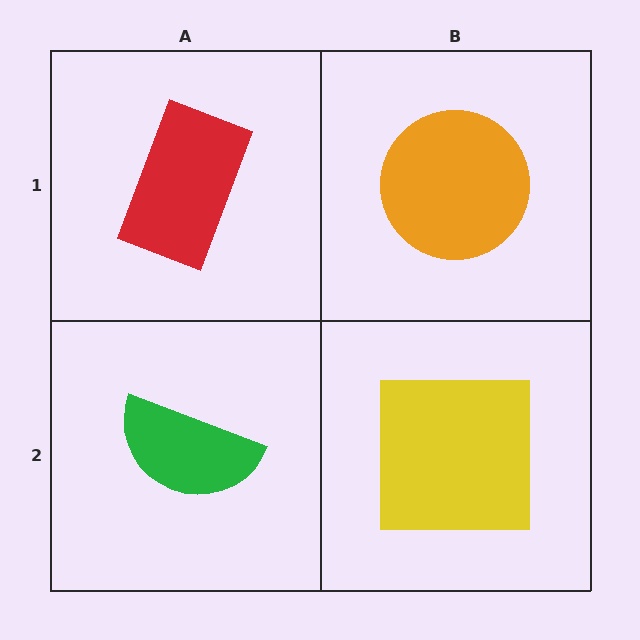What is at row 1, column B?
An orange circle.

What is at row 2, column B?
A yellow square.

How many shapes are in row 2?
2 shapes.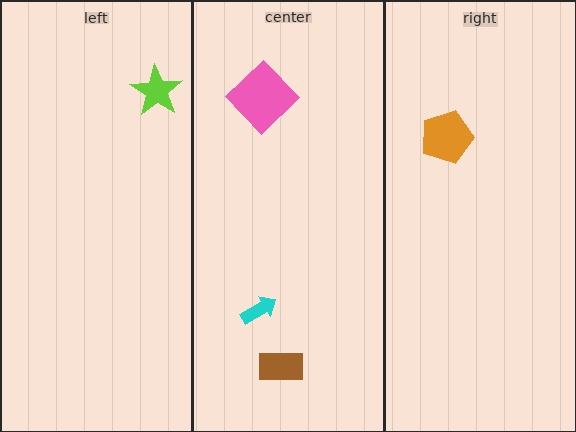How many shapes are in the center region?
3.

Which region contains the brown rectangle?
The center region.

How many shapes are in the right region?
1.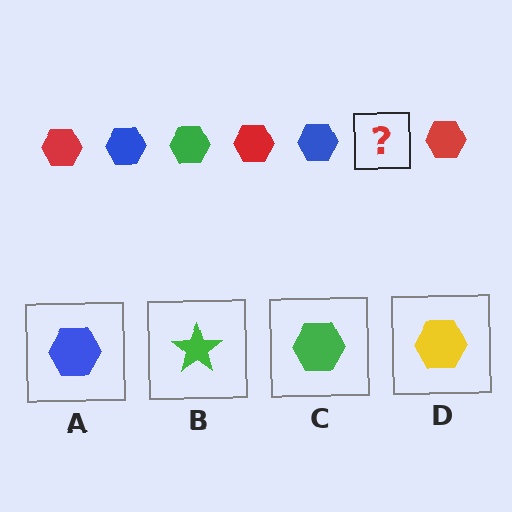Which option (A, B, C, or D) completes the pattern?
C.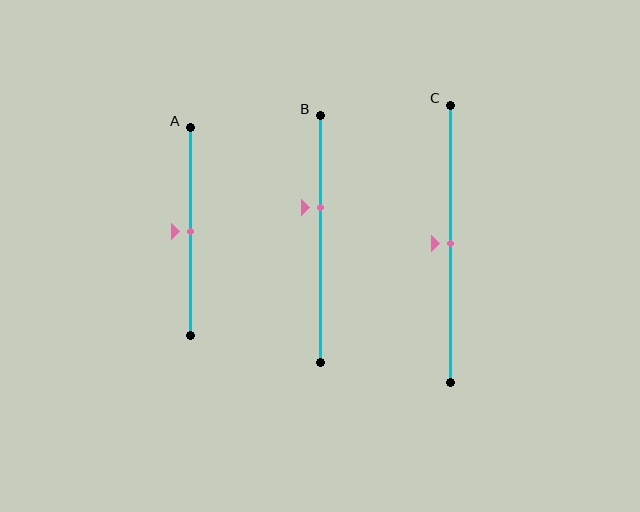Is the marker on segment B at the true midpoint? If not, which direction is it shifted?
No, the marker on segment B is shifted upward by about 13% of the segment length.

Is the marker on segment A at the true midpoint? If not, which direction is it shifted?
Yes, the marker on segment A is at the true midpoint.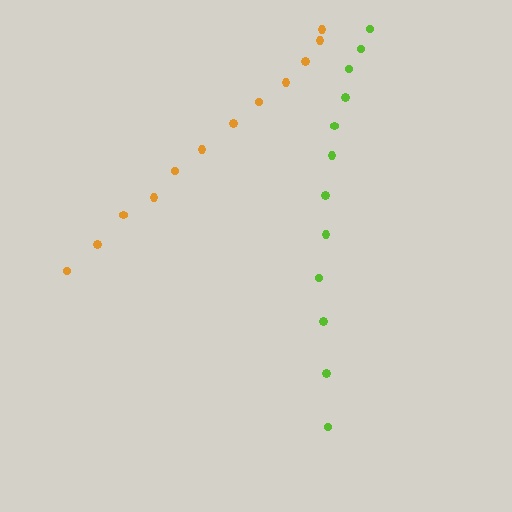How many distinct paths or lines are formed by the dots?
There are 2 distinct paths.